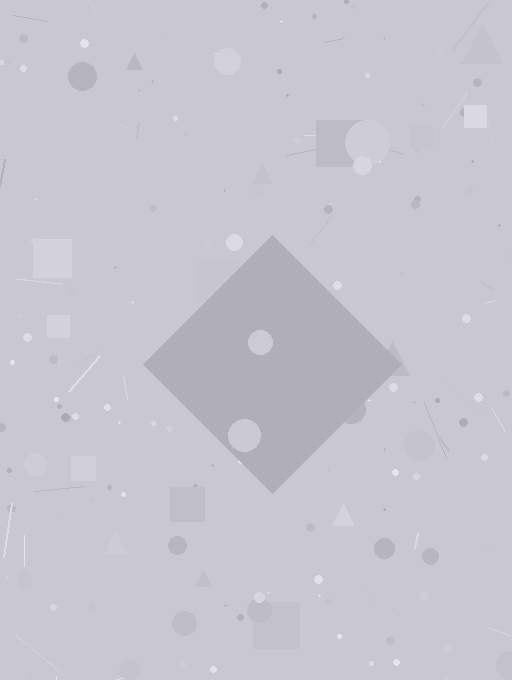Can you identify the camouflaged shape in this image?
The camouflaged shape is a diamond.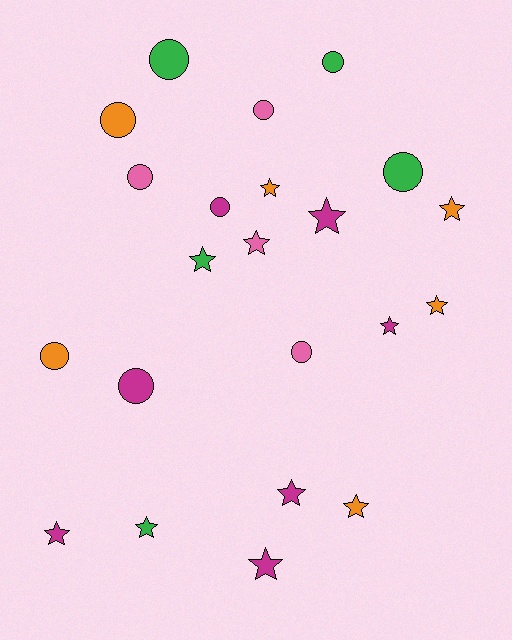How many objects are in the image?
There are 22 objects.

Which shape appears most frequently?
Star, with 12 objects.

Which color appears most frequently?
Magenta, with 7 objects.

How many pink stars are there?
There is 1 pink star.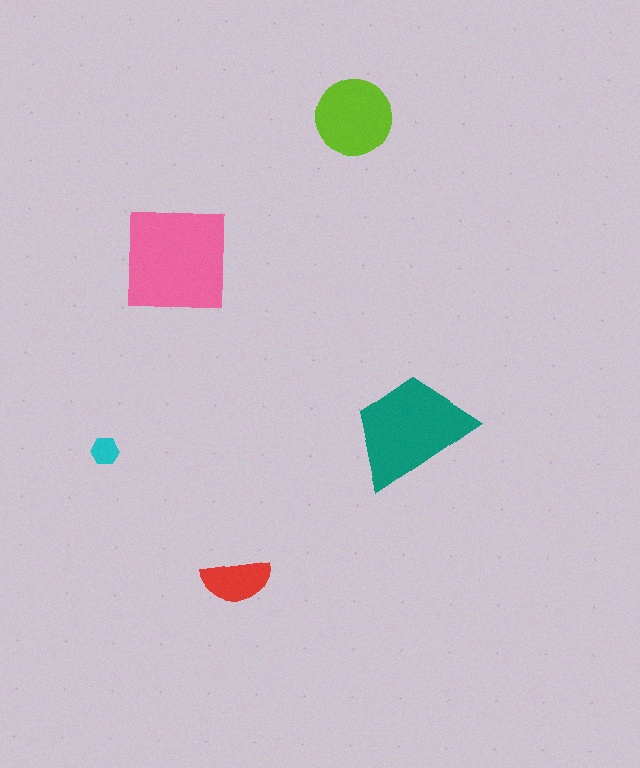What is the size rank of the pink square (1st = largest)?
1st.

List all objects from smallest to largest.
The cyan hexagon, the red semicircle, the lime circle, the teal trapezoid, the pink square.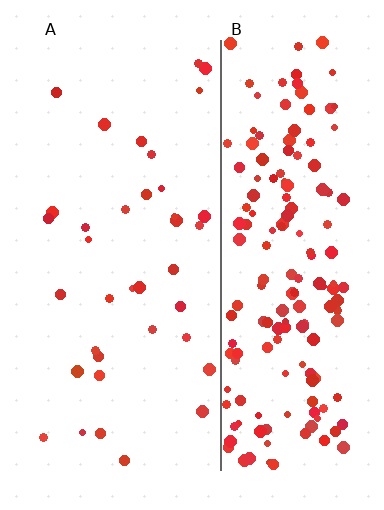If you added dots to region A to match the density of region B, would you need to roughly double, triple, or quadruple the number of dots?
Approximately quadruple.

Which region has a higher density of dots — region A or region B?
B (the right).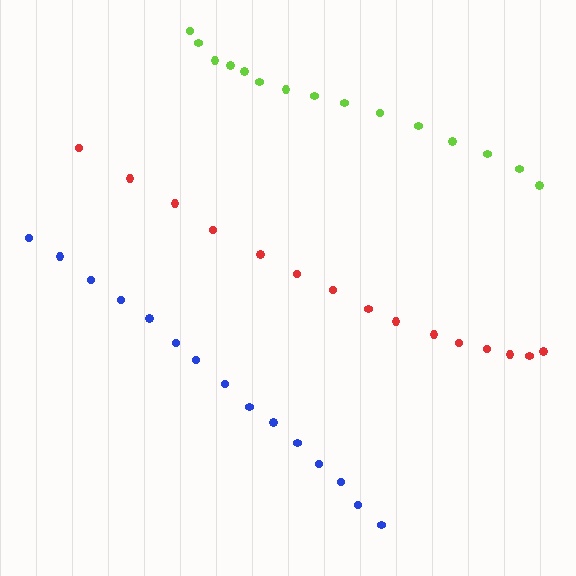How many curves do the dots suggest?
There are 3 distinct paths.